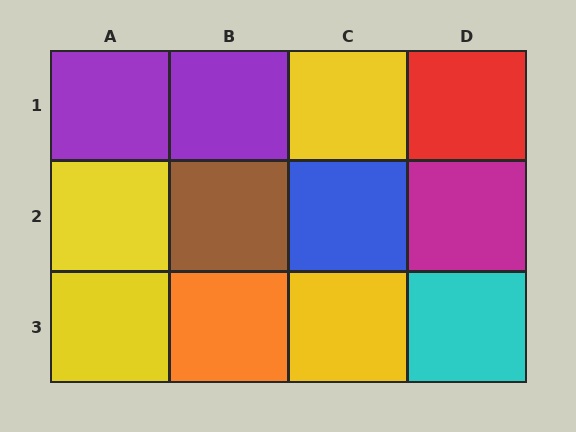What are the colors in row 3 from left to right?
Yellow, orange, yellow, cyan.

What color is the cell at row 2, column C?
Blue.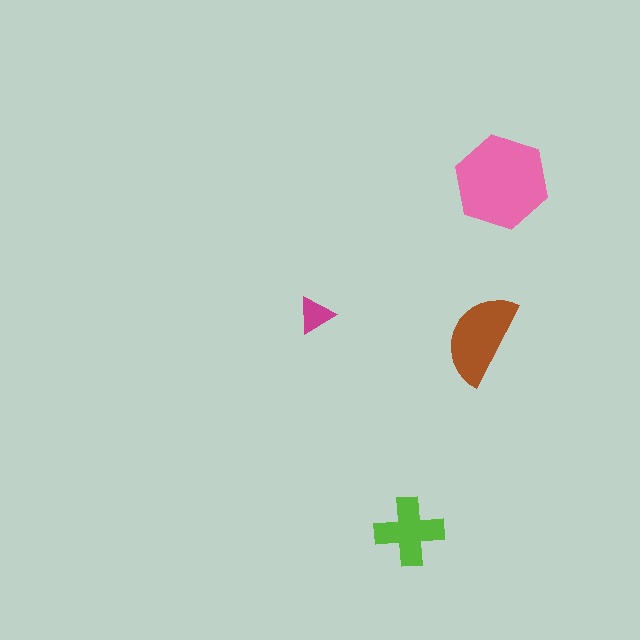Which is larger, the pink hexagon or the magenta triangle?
The pink hexagon.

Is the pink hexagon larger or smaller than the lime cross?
Larger.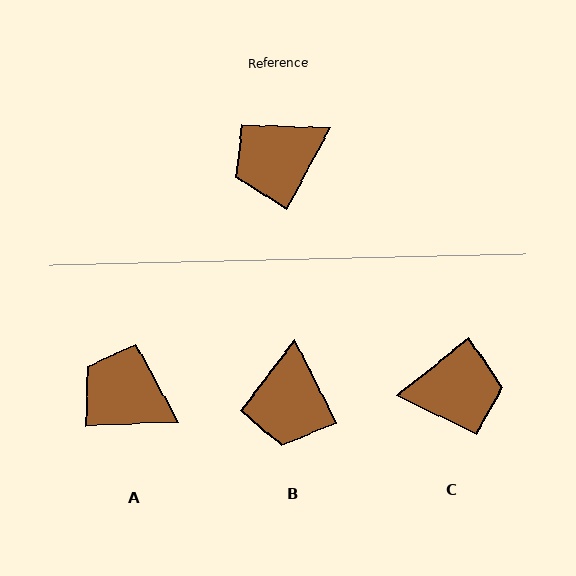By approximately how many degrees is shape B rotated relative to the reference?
Approximately 55 degrees counter-clockwise.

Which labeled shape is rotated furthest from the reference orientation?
C, about 157 degrees away.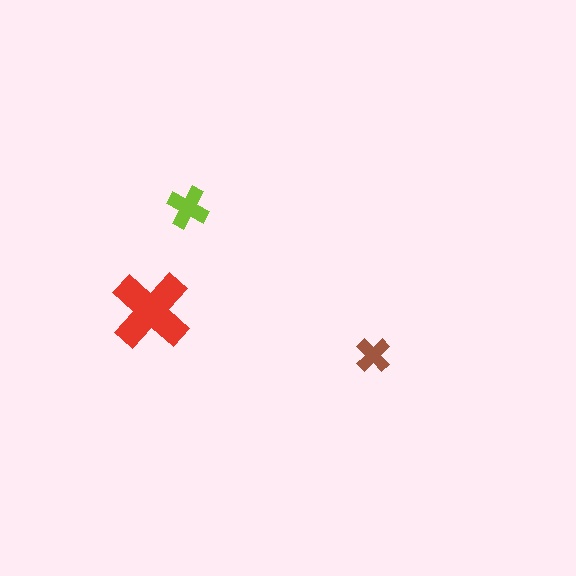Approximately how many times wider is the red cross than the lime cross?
About 2 times wider.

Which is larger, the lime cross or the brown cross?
The lime one.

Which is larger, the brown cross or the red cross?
The red one.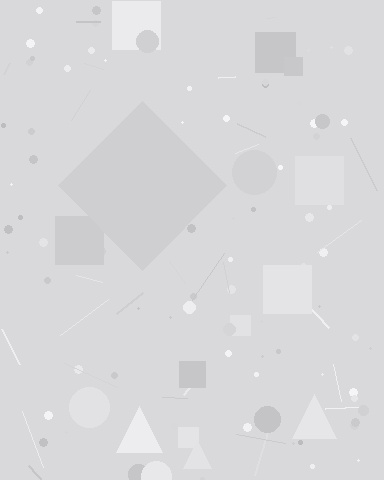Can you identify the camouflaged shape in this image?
The camouflaged shape is a diamond.